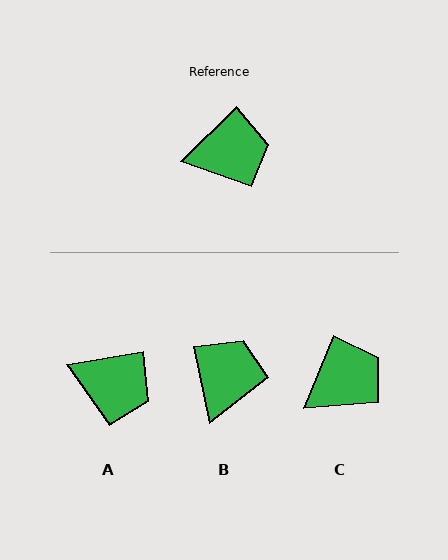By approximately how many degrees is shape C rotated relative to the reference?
Approximately 23 degrees counter-clockwise.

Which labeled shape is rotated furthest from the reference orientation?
B, about 57 degrees away.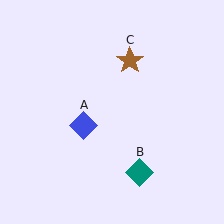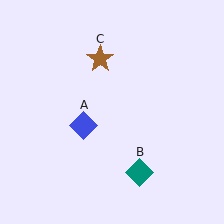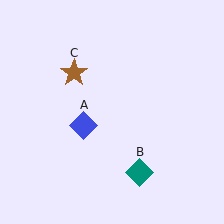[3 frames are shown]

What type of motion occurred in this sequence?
The brown star (object C) rotated counterclockwise around the center of the scene.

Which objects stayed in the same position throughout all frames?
Blue diamond (object A) and teal diamond (object B) remained stationary.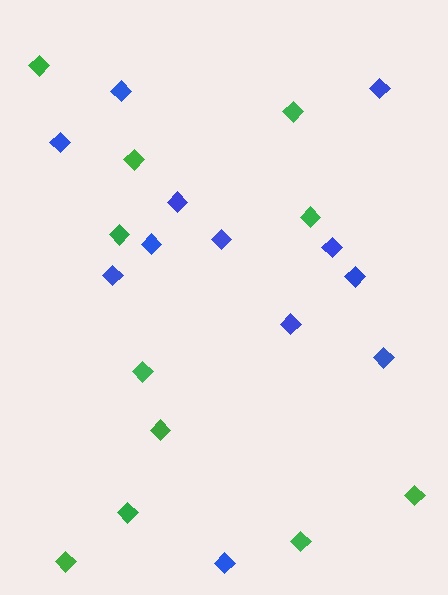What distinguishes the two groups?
There are 2 groups: one group of blue diamonds (12) and one group of green diamonds (11).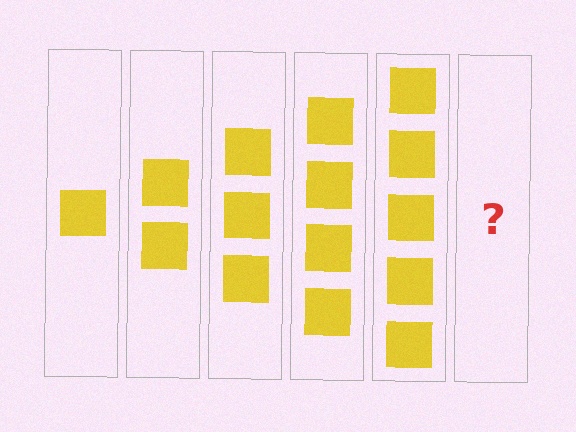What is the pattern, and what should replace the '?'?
The pattern is that each step adds one more square. The '?' should be 6 squares.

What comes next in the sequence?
The next element should be 6 squares.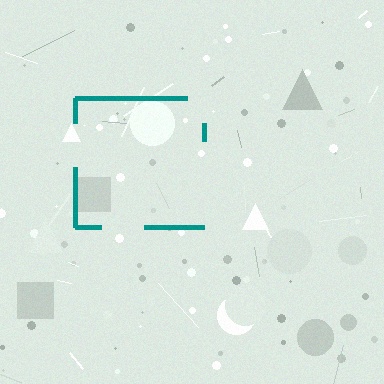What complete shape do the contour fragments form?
The contour fragments form a square.